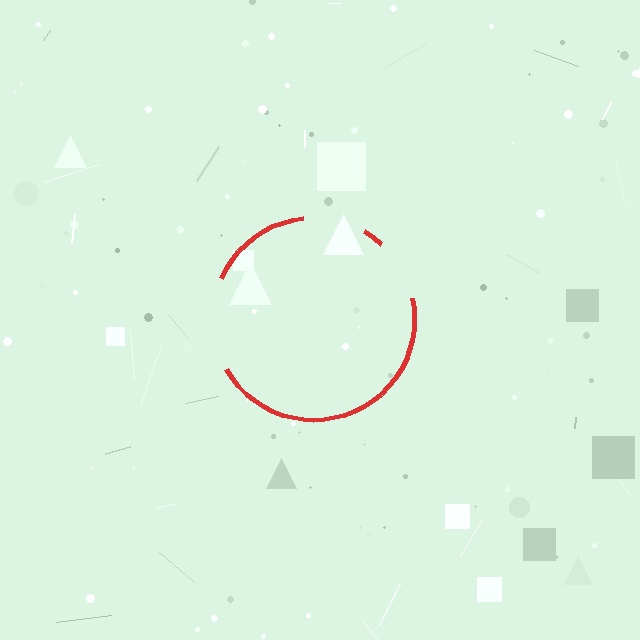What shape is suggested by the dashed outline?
The dashed outline suggests a circle.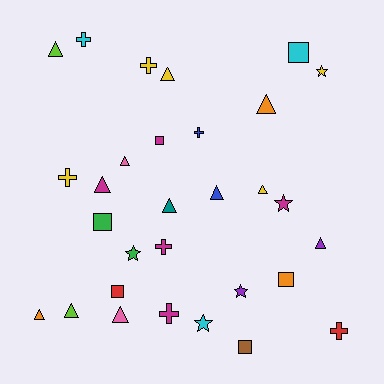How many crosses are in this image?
There are 7 crosses.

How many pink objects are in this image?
There are 2 pink objects.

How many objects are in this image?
There are 30 objects.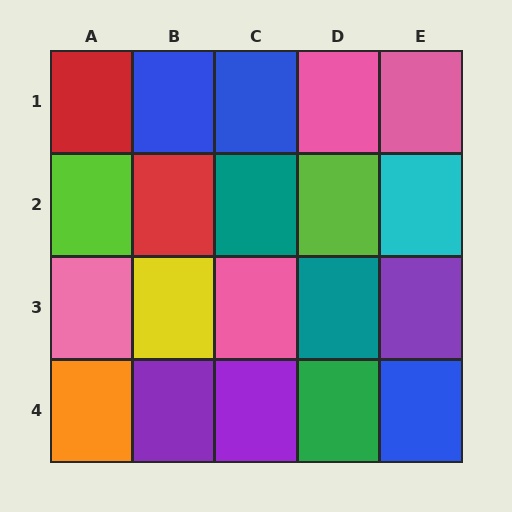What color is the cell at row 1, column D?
Pink.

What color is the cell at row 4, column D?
Green.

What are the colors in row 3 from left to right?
Pink, yellow, pink, teal, purple.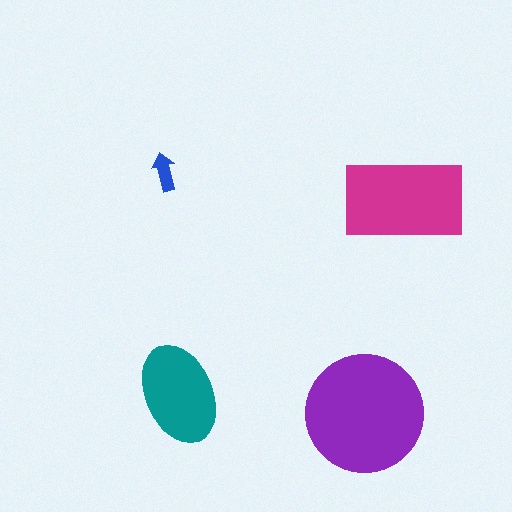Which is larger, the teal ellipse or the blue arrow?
The teal ellipse.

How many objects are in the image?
There are 4 objects in the image.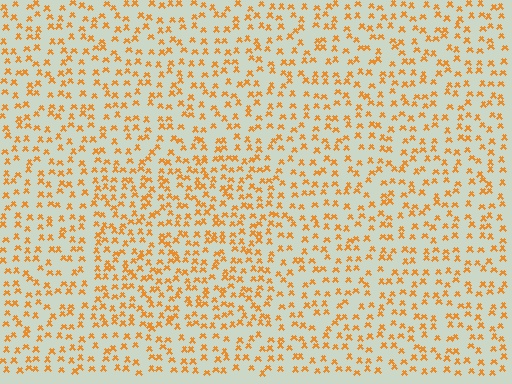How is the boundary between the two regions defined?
The boundary is defined by a change in element density (approximately 1.5x ratio). All elements are the same color, size, and shape.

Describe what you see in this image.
The image contains small orange elements arranged at two different densities. A rectangle-shaped region is visible where the elements are more densely packed than the surrounding area.